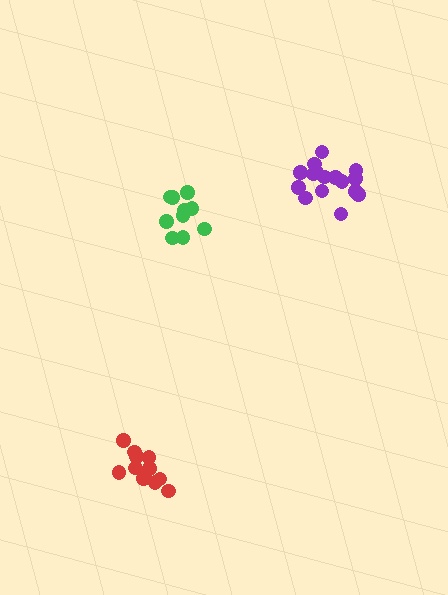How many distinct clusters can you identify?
There are 3 distinct clusters.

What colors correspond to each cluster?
The clusters are colored: green, purple, red.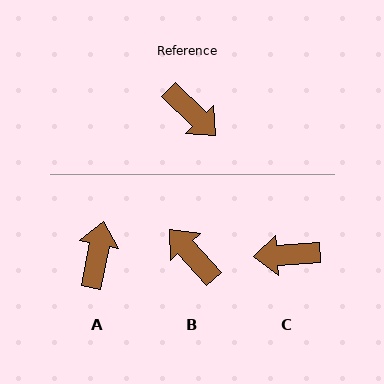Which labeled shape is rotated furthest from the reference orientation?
B, about 176 degrees away.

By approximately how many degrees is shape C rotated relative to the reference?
Approximately 132 degrees clockwise.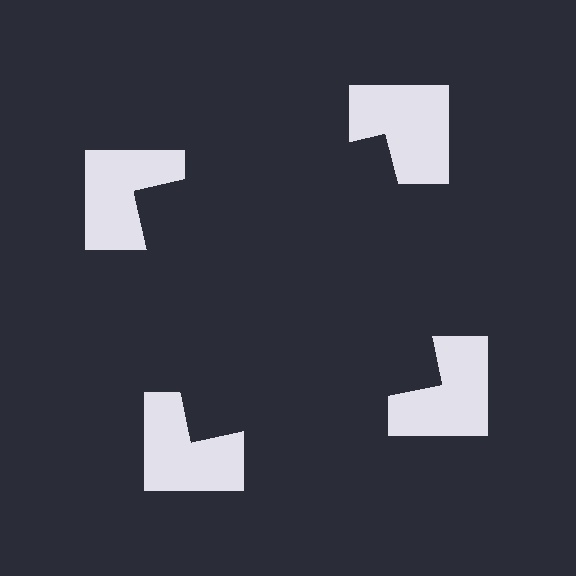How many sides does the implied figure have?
4 sides.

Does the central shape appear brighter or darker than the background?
It typically appears slightly darker than the background, even though no actual brightness change is drawn.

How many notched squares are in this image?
There are 4 — one at each vertex of the illusory square.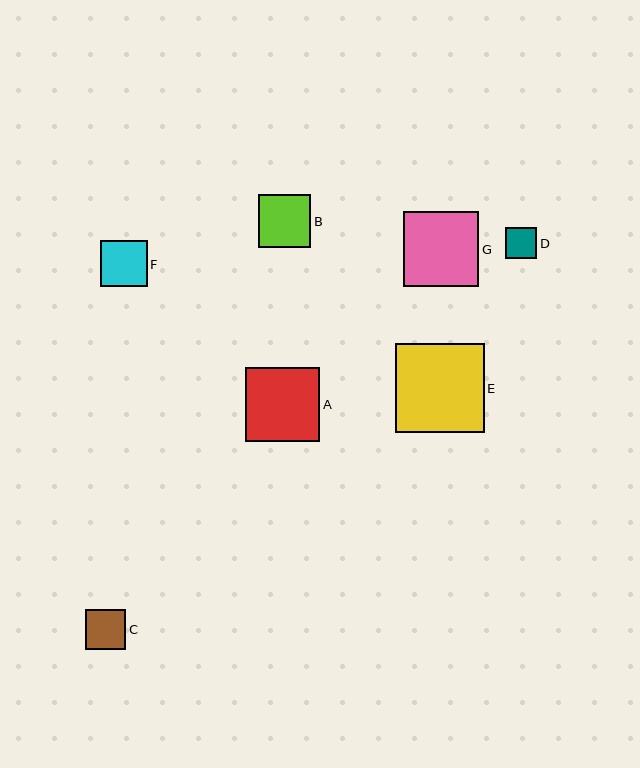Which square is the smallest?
Square D is the smallest with a size of approximately 31 pixels.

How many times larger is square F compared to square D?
Square F is approximately 1.5 times the size of square D.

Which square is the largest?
Square E is the largest with a size of approximately 89 pixels.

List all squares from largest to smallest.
From largest to smallest: E, G, A, B, F, C, D.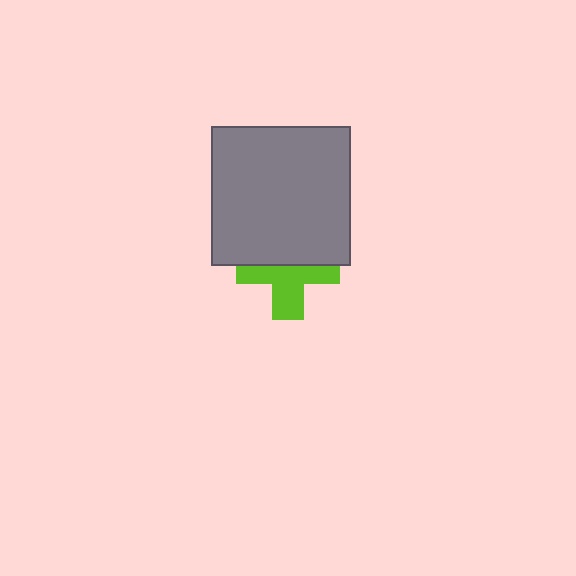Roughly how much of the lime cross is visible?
About half of it is visible (roughly 54%).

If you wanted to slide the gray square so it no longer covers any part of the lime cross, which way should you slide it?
Slide it up — that is the most direct way to separate the two shapes.